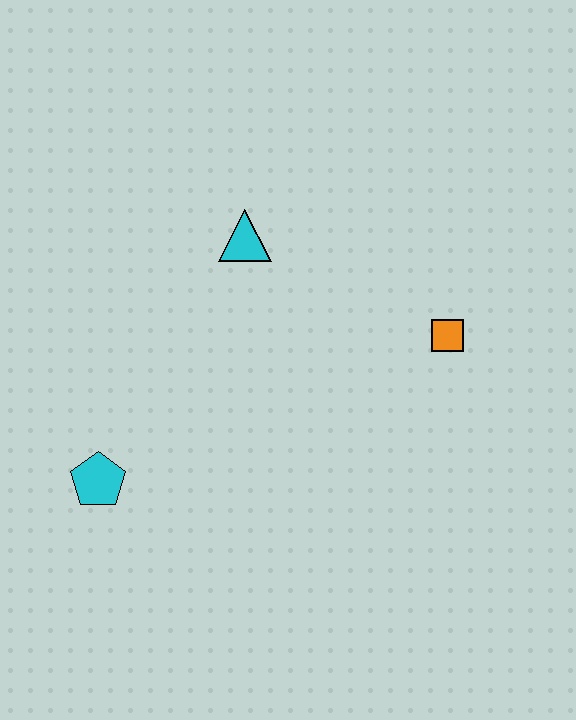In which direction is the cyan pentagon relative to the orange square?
The cyan pentagon is to the left of the orange square.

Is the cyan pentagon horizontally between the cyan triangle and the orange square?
No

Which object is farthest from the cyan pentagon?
The orange square is farthest from the cyan pentagon.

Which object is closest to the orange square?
The cyan triangle is closest to the orange square.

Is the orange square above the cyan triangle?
No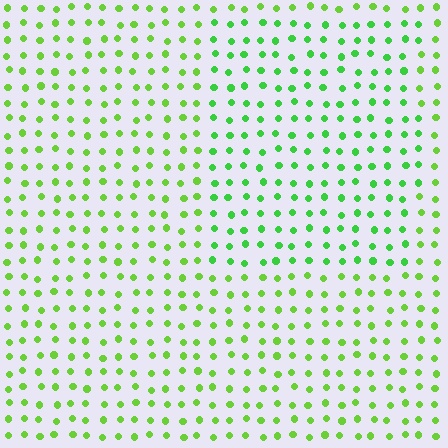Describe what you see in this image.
The image is filled with small lime elements in a uniform arrangement. A rectangle-shaped region is visible where the elements are tinted to a slightly different hue, forming a subtle color boundary.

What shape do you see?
I see a rectangle.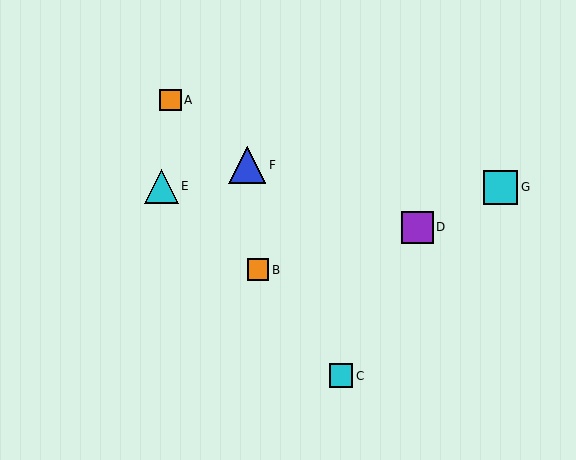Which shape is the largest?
The blue triangle (labeled F) is the largest.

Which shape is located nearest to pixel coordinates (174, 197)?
The cyan triangle (labeled E) at (161, 186) is nearest to that location.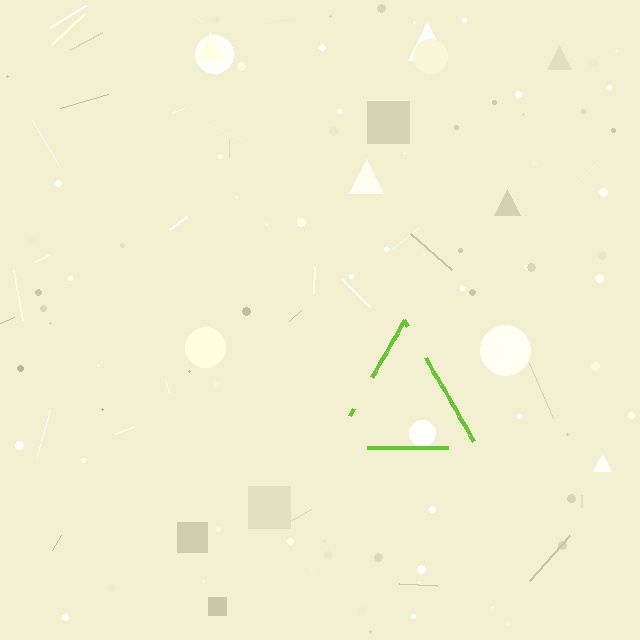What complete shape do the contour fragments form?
The contour fragments form a triangle.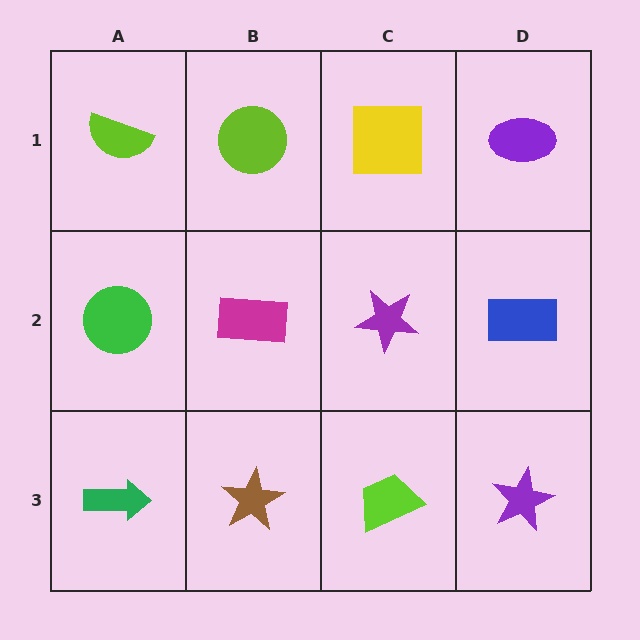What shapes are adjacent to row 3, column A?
A green circle (row 2, column A), a brown star (row 3, column B).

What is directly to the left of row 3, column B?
A green arrow.